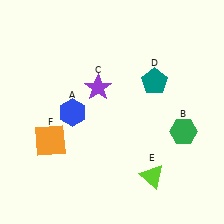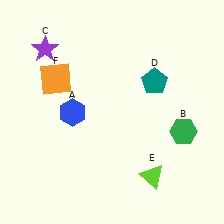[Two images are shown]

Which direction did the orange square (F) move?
The orange square (F) moved up.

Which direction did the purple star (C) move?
The purple star (C) moved left.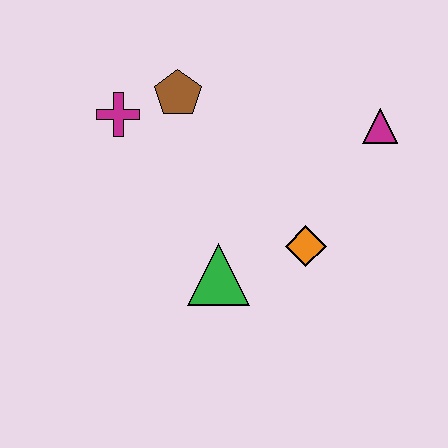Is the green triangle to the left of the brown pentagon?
No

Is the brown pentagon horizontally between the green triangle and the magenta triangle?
No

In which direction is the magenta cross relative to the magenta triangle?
The magenta cross is to the left of the magenta triangle.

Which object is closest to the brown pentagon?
The magenta cross is closest to the brown pentagon.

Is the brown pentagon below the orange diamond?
No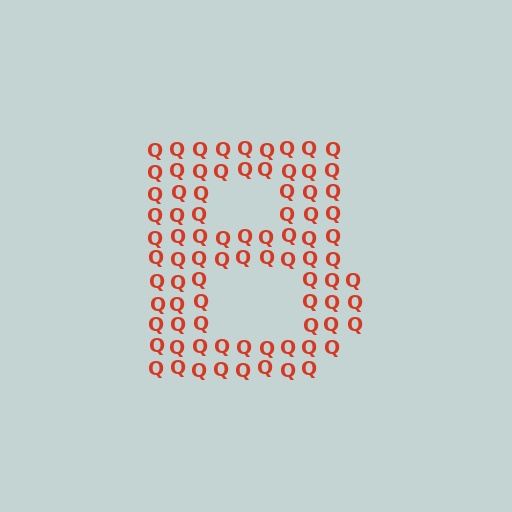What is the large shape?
The large shape is the letter B.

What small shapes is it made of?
It is made of small letter Q's.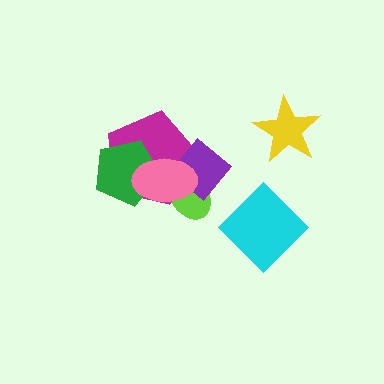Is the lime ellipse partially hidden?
Yes, it is partially covered by another shape.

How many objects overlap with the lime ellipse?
3 objects overlap with the lime ellipse.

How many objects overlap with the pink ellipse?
4 objects overlap with the pink ellipse.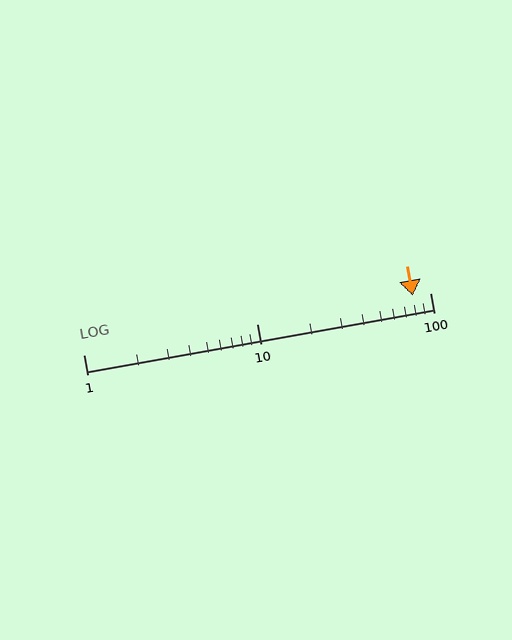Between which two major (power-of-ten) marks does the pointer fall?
The pointer is between 10 and 100.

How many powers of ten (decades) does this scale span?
The scale spans 2 decades, from 1 to 100.